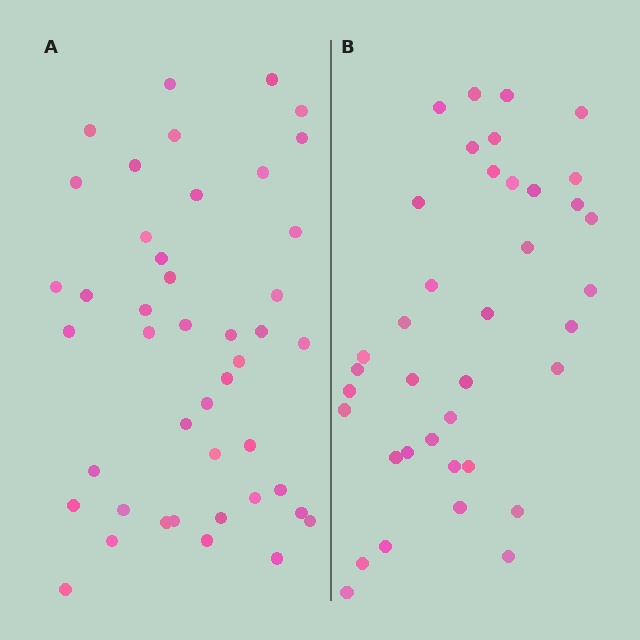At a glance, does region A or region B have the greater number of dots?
Region A (the left region) has more dots.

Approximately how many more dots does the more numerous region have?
Region A has about 6 more dots than region B.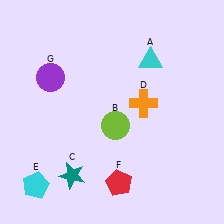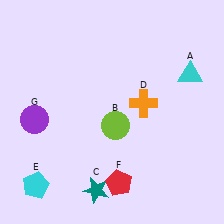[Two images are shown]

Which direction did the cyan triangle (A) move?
The cyan triangle (A) moved right.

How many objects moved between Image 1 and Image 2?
3 objects moved between the two images.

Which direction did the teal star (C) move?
The teal star (C) moved right.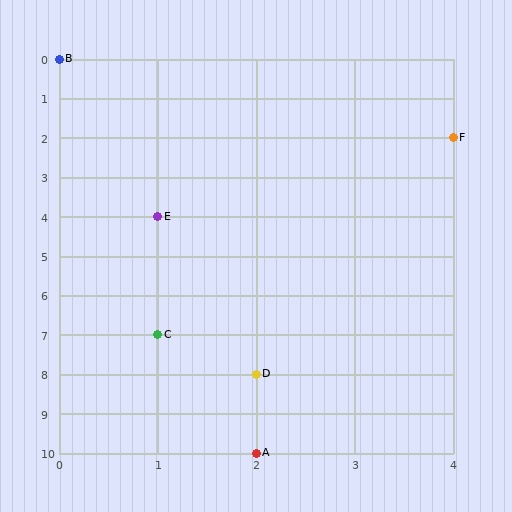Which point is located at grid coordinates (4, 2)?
Point F is at (4, 2).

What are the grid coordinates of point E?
Point E is at grid coordinates (1, 4).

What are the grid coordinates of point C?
Point C is at grid coordinates (1, 7).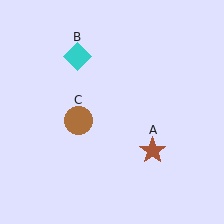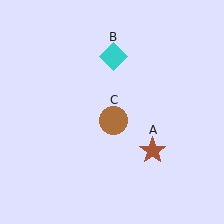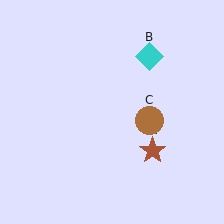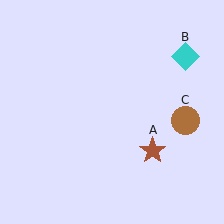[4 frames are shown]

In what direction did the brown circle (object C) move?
The brown circle (object C) moved right.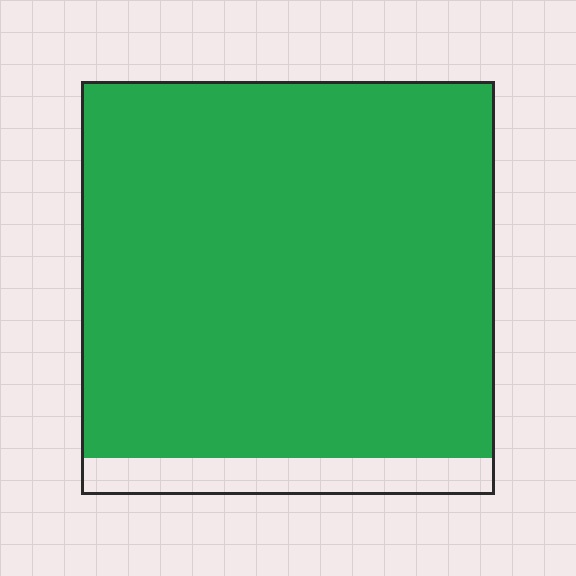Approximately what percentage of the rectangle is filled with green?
Approximately 90%.